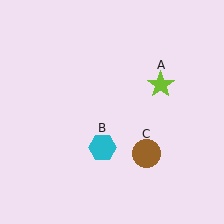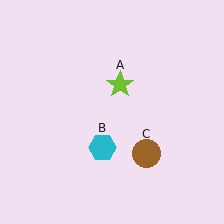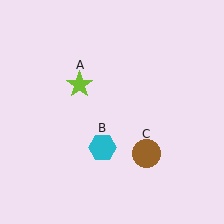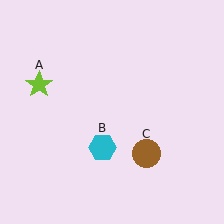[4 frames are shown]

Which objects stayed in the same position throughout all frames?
Cyan hexagon (object B) and brown circle (object C) remained stationary.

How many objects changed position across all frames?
1 object changed position: lime star (object A).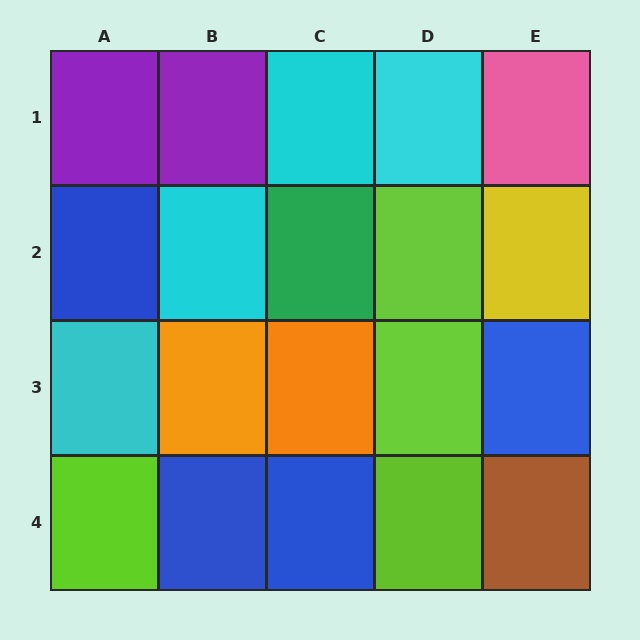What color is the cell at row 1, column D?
Cyan.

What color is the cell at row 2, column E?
Yellow.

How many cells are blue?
4 cells are blue.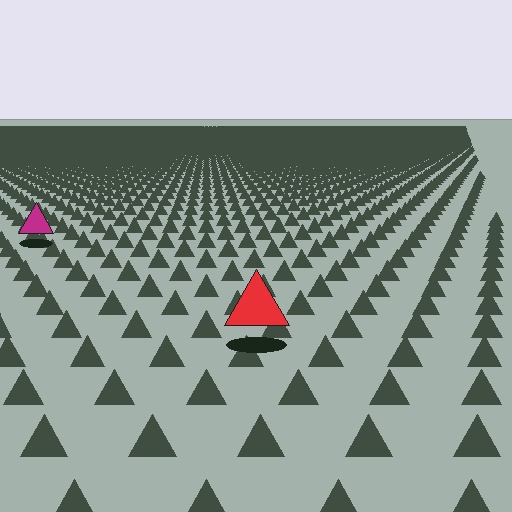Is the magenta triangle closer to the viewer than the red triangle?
No. The red triangle is closer — you can tell from the texture gradient: the ground texture is coarser near it.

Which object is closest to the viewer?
The red triangle is closest. The texture marks near it are larger and more spread out.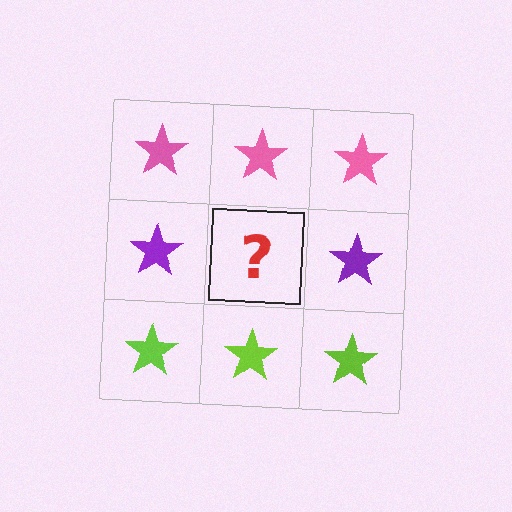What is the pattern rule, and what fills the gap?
The rule is that each row has a consistent color. The gap should be filled with a purple star.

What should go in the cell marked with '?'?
The missing cell should contain a purple star.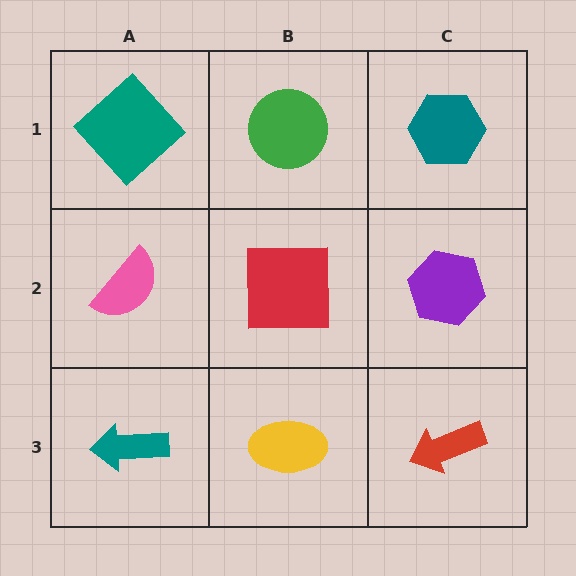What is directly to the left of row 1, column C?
A green circle.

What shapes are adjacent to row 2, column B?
A green circle (row 1, column B), a yellow ellipse (row 3, column B), a pink semicircle (row 2, column A), a purple hexagon (row 2, column C).